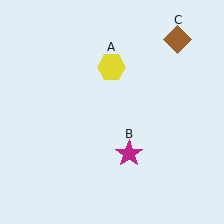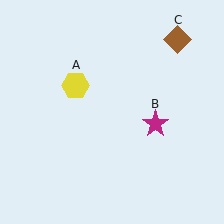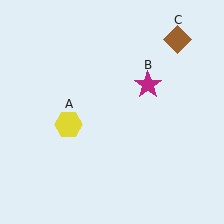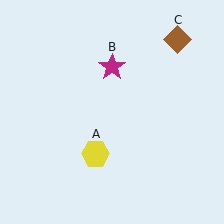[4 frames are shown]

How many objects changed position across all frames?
2 objects changed position: yellow hexagon (object A), magenta star (object B).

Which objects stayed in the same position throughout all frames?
Brown diamond (object C) remained stationary.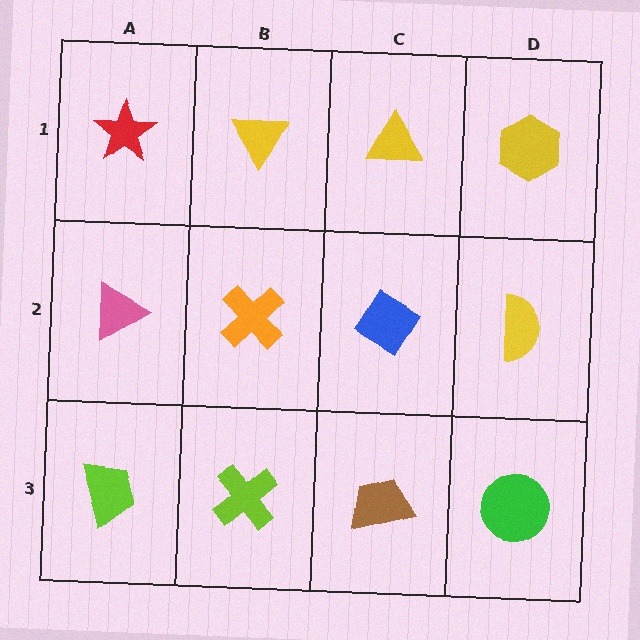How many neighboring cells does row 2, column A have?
3.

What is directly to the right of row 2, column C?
A yellow semicircle.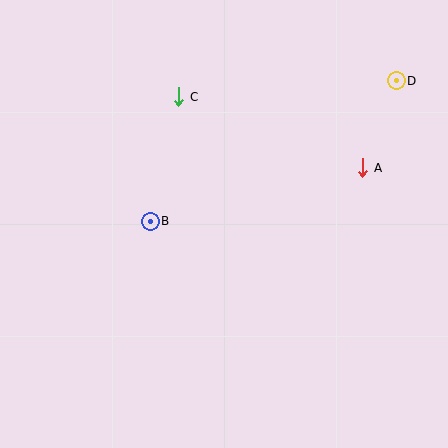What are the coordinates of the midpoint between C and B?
The midpoint between C and B is at (165, 159).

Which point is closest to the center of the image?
Point B at (150, 221) is closest to the center.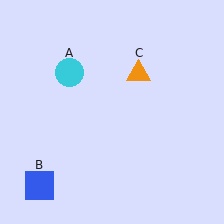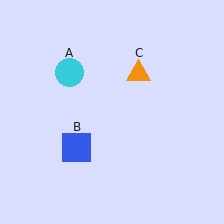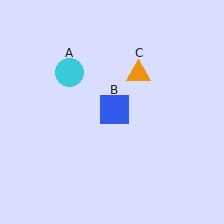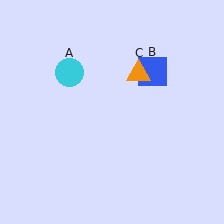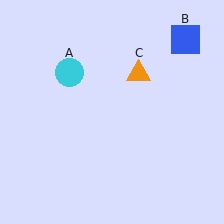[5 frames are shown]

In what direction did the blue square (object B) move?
The blue square (object B) moved up and to the right.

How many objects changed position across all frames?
1 object changed position: blue square (object B).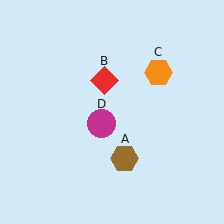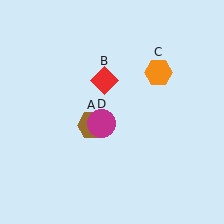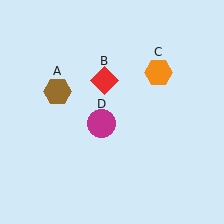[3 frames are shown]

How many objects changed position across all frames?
1 object changed position: brown hexagon (object A).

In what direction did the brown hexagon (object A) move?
The brown hexagon (object A) moved up and to the left.